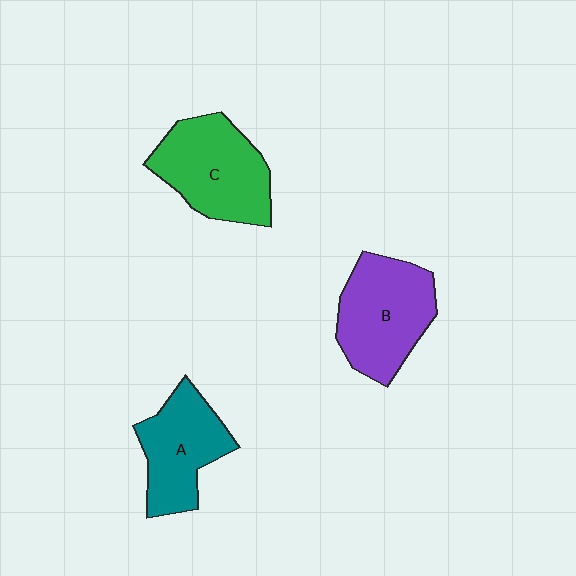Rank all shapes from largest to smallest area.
From largest to smallest: C (green), B (purple), A (teal).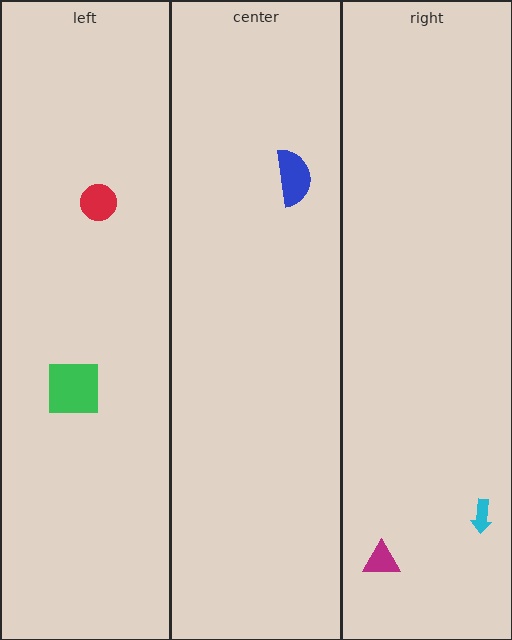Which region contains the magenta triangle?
The right region.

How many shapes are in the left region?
2.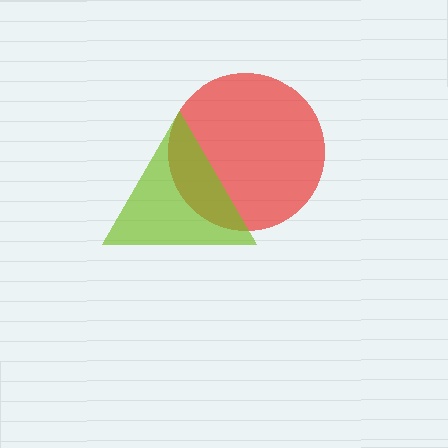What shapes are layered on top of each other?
The layered shapes are: a red circle, a lime triangle.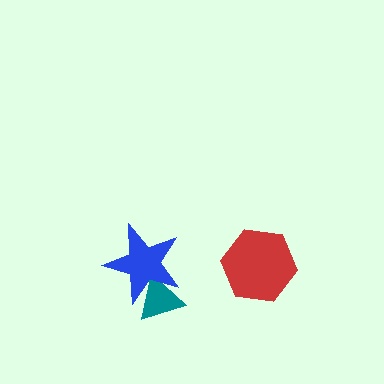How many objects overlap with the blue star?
1 object overlaps with the blue star.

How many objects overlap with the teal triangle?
1 object overlaps with the teal triangle.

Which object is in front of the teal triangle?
The blue star is in front of the teal triangle.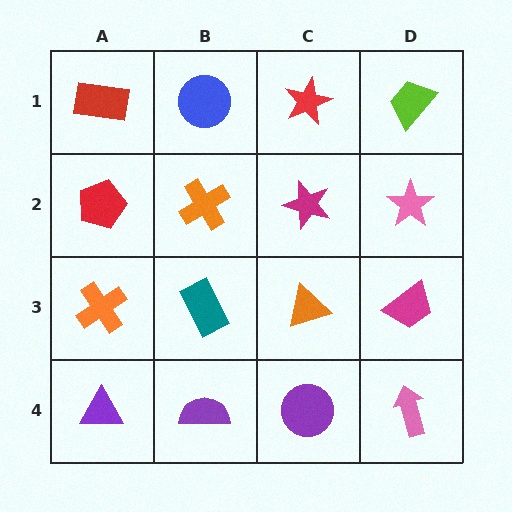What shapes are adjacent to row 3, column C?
A magenta star (row 2, column C), a purple circle (row 4, column C), a teal rectangle (row 3, column B), a magenta trapezoid (row 3, column D).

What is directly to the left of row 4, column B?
A purple triangle.